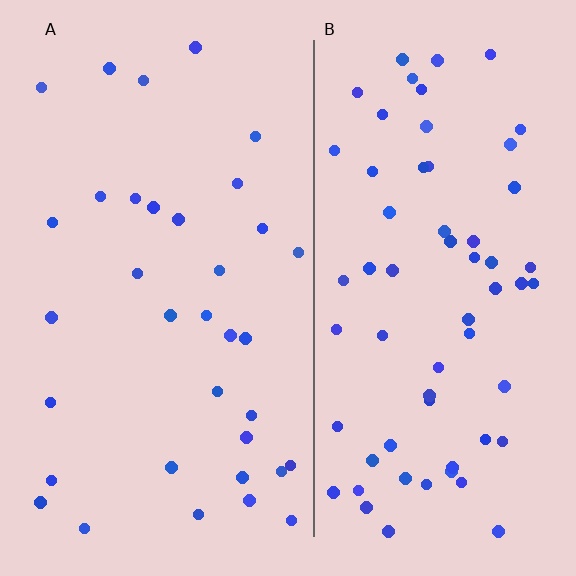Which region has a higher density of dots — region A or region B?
B (the right).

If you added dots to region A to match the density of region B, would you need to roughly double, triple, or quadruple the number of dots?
Approximately double.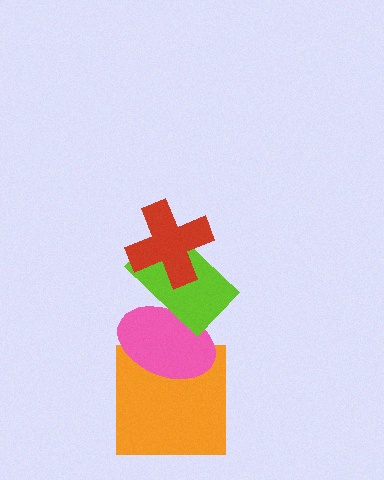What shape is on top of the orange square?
The pink ellipse is on top of the orange square.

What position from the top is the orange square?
The orange square is 4th from the top.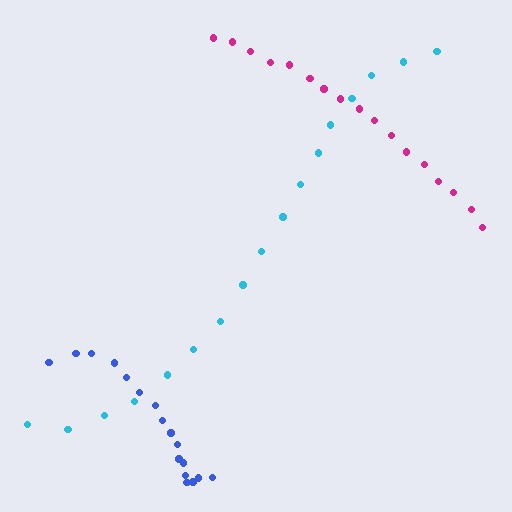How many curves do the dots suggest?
There are 3 distinct paths.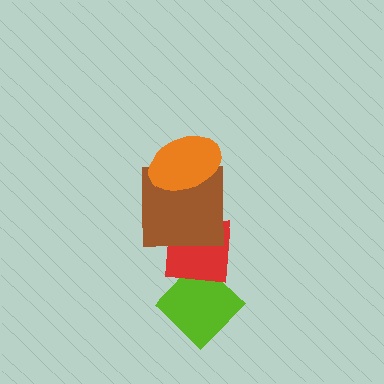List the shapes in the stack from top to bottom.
From top to bottom: the orange ellipse, the brown square, the red square, the lime diamond.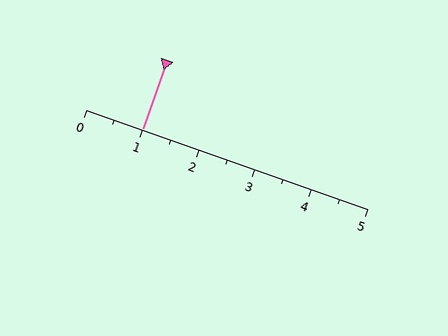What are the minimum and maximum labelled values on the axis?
The axis runs from 0 to 5.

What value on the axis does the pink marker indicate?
The marker indicates approximately 1.